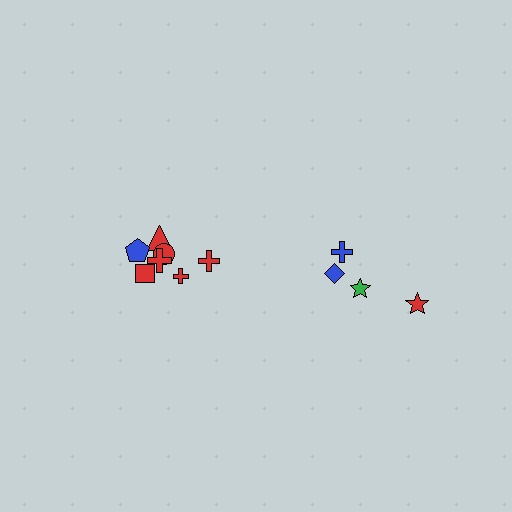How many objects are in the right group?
There are 4 objects.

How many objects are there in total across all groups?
There are 11 objects.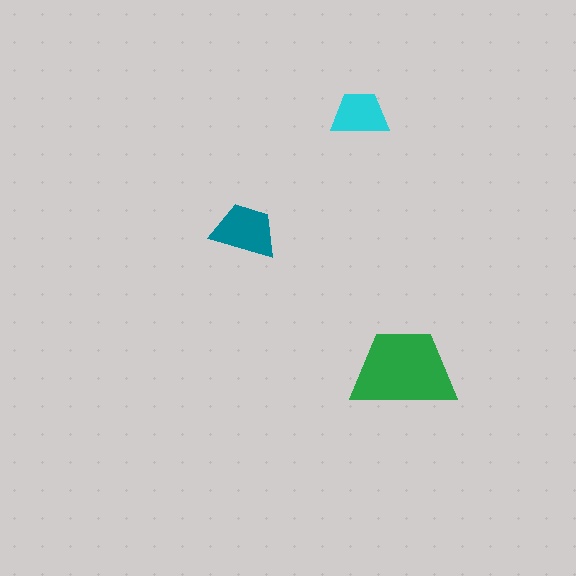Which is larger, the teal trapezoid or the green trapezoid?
The green one.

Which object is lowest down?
The green trapezoid is bottommost.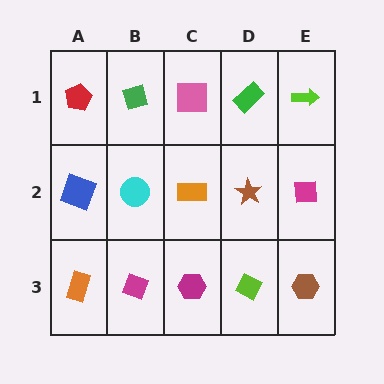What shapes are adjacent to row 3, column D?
A brown star (row 2, column D), a magenta hexagon (row 3, column C), a brown hexagon (row 3, column E).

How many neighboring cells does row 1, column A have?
2.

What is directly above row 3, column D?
A brown star.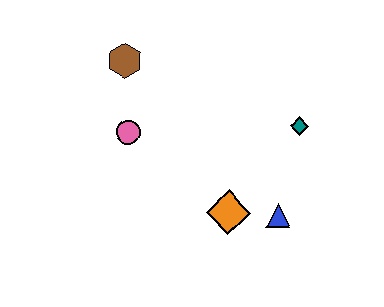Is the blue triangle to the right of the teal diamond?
No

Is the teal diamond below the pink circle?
No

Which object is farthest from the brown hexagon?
The blue triangle is farthest from the brown hexagon.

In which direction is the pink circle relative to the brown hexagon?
The pink circle is below the brown hexagon.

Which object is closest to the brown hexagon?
The pink circle is closest to the brown hexagon.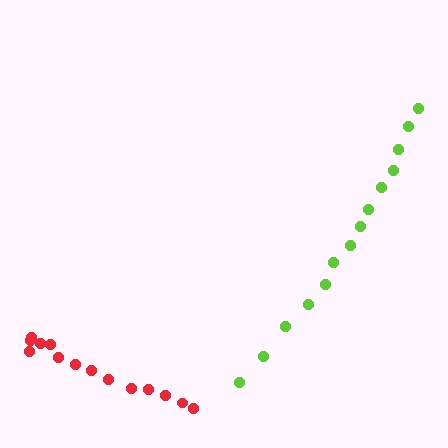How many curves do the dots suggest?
There are 2 distinct paths.